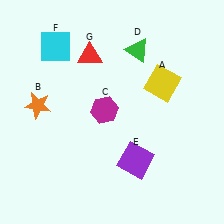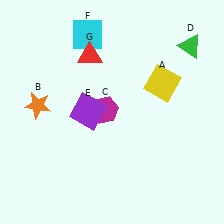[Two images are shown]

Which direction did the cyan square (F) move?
The cyan square (F) moved right.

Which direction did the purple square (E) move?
The purple square (E) moved up.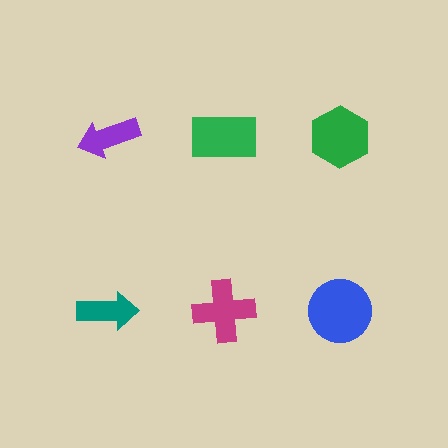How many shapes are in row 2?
3 shapes.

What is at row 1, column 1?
A purple arrow.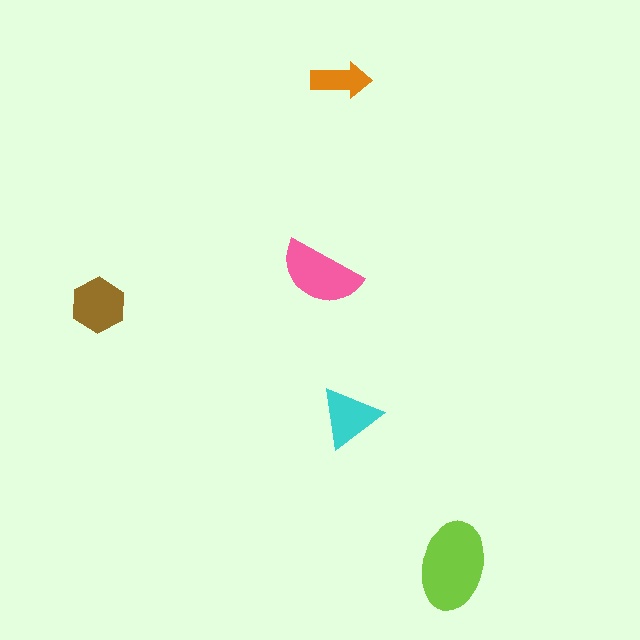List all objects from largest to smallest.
The lime ellipse, the pink semicircle, the brown hexagon, the cyan triangle, the orange arrow.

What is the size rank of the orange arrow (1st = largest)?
5th.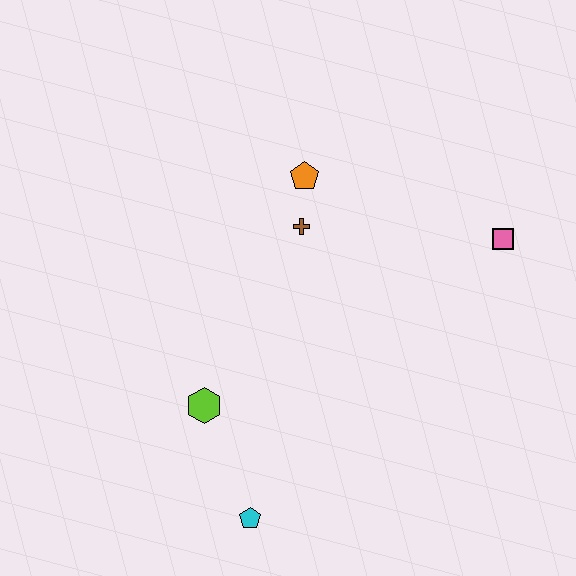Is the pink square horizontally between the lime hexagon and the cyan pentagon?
No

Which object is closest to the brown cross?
The orange pentagon is closest to the brown cross.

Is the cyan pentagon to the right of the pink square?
No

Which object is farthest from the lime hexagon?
The pink square is farthest from the lime hexagon.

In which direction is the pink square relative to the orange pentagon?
The pink square is to the right of the orange pentagon.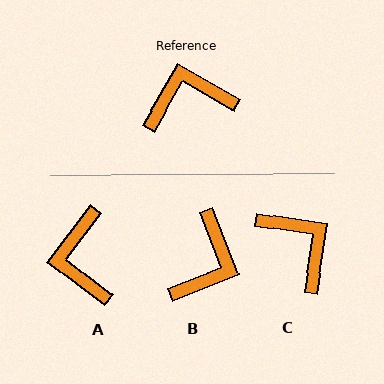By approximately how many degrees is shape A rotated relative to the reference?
Approximately 83 degrees counter-clockwise.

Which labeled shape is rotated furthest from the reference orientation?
B, about 129 degrees away.